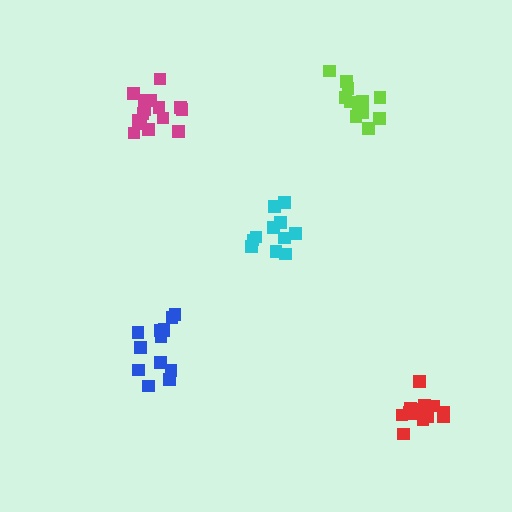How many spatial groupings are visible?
There are 5 spatial groupings.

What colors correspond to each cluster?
The clusters are colored: blue, cyan, magenta, red, lime.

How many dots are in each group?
Group 1: 13 dots, Group 2: 11 dots, Group 3: 17 dots, Group 4: 13 dots, Group 5: 12 dots (66 total).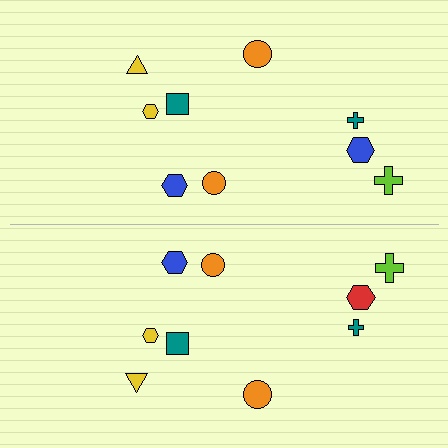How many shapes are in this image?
There are 18 shapes in this image.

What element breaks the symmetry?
The red hexagon on the bottom side breaks the symmetry — its mirror counterpart is blue.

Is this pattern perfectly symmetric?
No, the pattern is not perfectly symmetric. The red hexagon on the bottom side breaks the symmetry — its mirror counterpart is blue.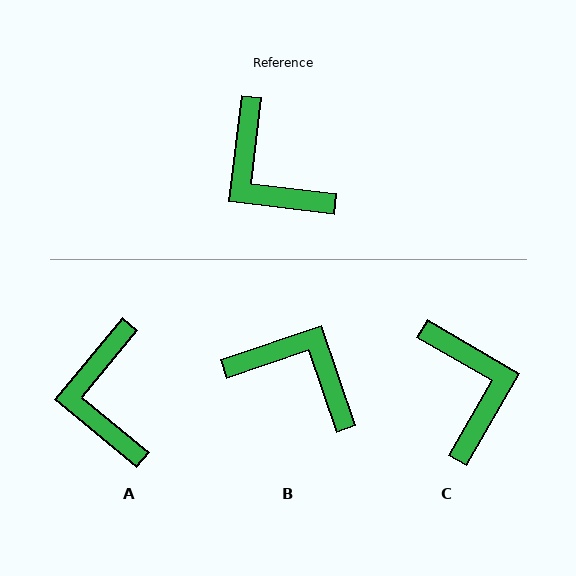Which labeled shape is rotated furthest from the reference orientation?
C, about 157 degrees away.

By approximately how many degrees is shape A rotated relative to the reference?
Approximately 33 degrees clockwise.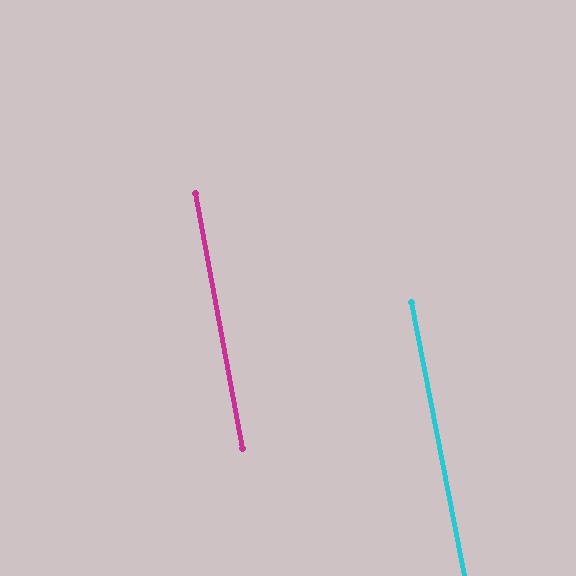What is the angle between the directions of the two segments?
Approximately 1 degree.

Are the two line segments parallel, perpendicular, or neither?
Parallel — their directions differ by only 0.5°.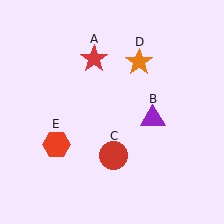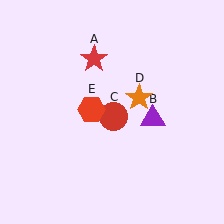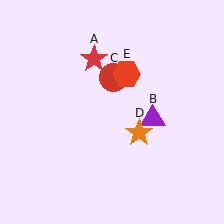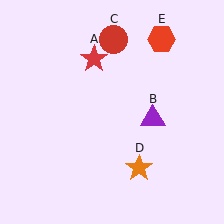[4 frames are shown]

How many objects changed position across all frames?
3 objects changed position: red circle (object C), orange star (object D), red hexagon (object E).